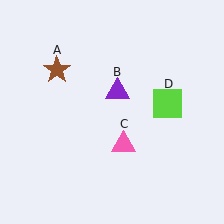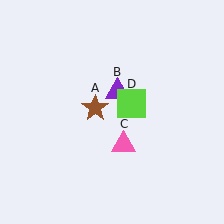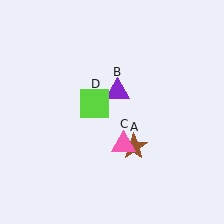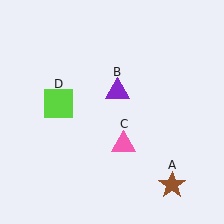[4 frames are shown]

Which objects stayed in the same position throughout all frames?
Purple triangle (object B) and pink triangle (object C) remained stationary.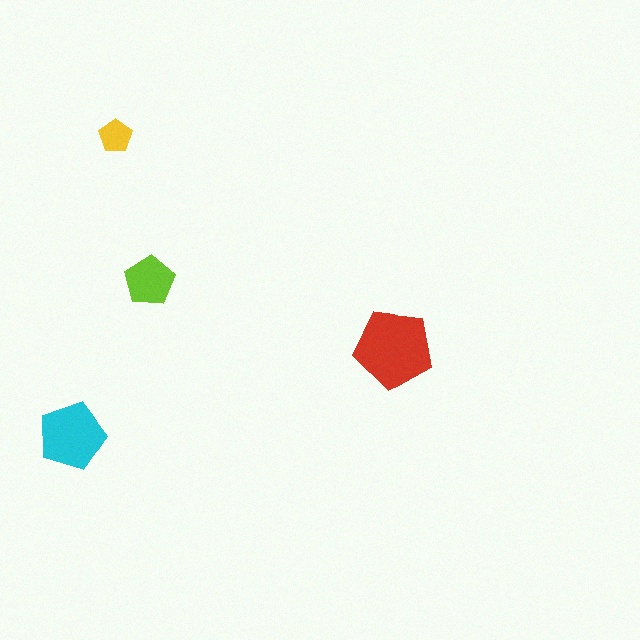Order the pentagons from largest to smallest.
the red one, the cyan one, the lime one, the yellow one.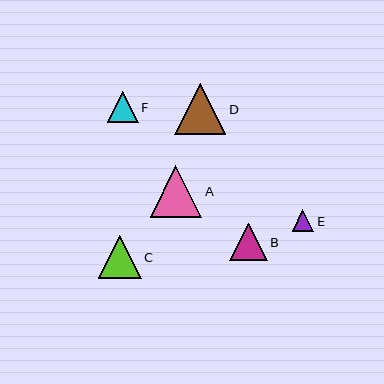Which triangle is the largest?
Triangle A is the largest with a size of approximately 51 pixels.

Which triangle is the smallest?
Triangle E is the smallest with a size of approximately 22 pixels.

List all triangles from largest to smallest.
From largest to smallest: A, D, C, B, F, E.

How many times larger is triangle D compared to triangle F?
Triangle D is approximately 1.6 times the size of triangle F.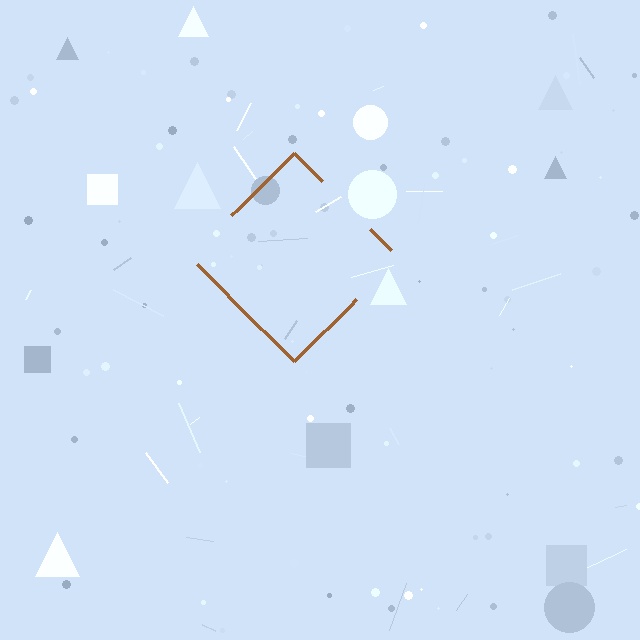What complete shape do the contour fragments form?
The contour fragments form a diamond.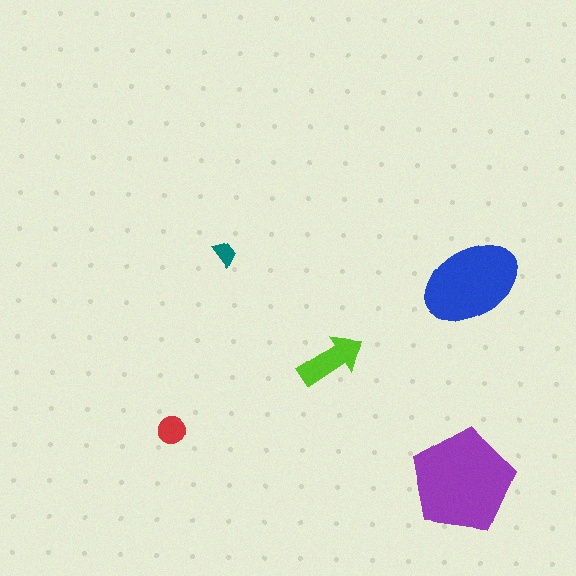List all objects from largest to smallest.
The purple pentagon, the blue ellipse, the lime arrow, the red circle, the teal trapezoid.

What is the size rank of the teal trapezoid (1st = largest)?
5th.